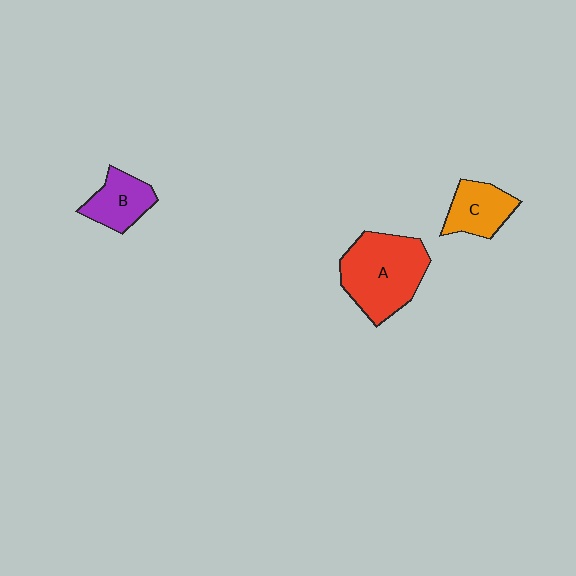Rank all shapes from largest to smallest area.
From largest to smallest: A (red), C (orange), B (purple).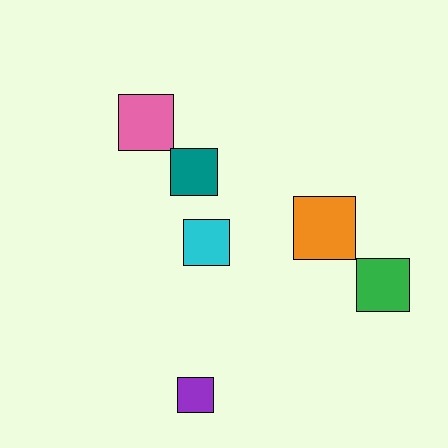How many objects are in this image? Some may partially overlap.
There are 6 objects.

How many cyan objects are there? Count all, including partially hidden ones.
There is 1 cyan object.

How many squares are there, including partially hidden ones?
There are 6 squares.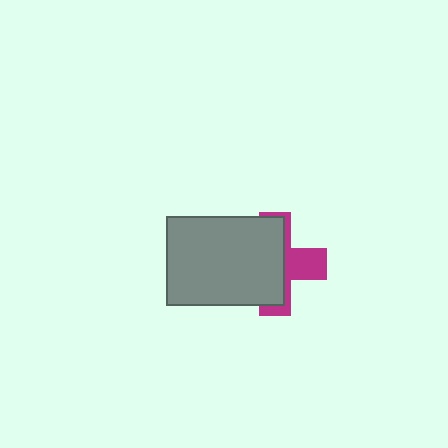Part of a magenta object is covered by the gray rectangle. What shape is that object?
It is a cross.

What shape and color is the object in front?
The object in front is a gray rectangle.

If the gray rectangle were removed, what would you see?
You would see the complete magenta cross.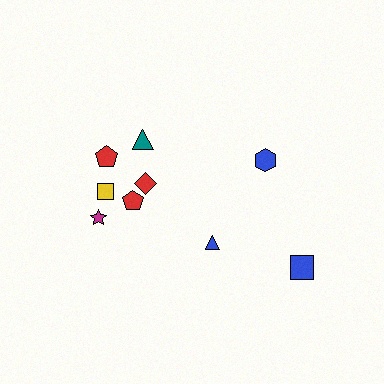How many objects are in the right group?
There are 3 objects.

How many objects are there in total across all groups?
There are 9 objects.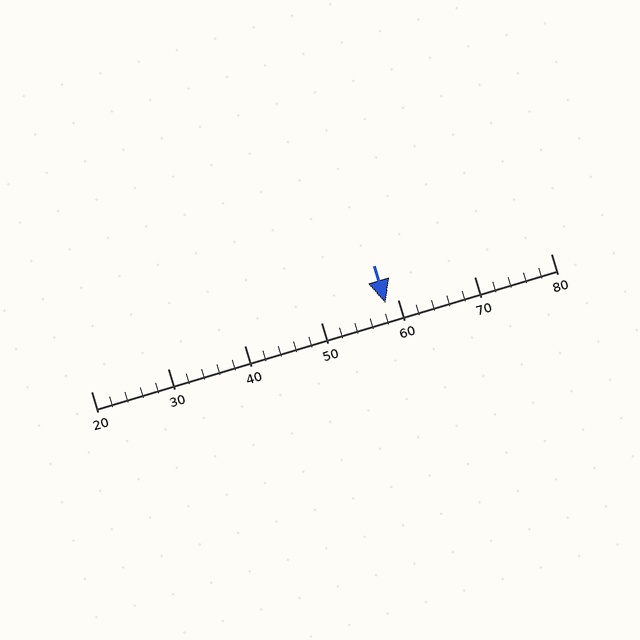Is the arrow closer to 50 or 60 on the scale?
The arrow is closer to 60.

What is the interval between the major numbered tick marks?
The major tick marks are spaced 10 units apart.